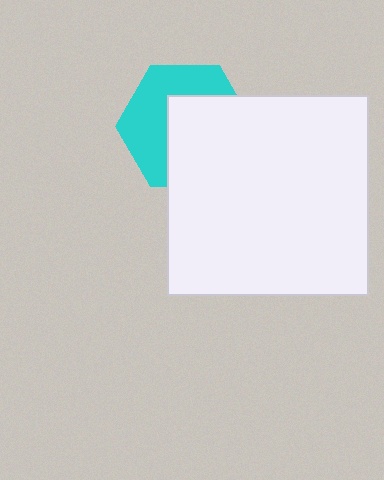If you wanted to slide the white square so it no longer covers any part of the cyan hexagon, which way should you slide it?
Slide it toward the lower-right — that is the most direct way to separate the two shapes.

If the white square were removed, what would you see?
You would see the complete cyan hexagon.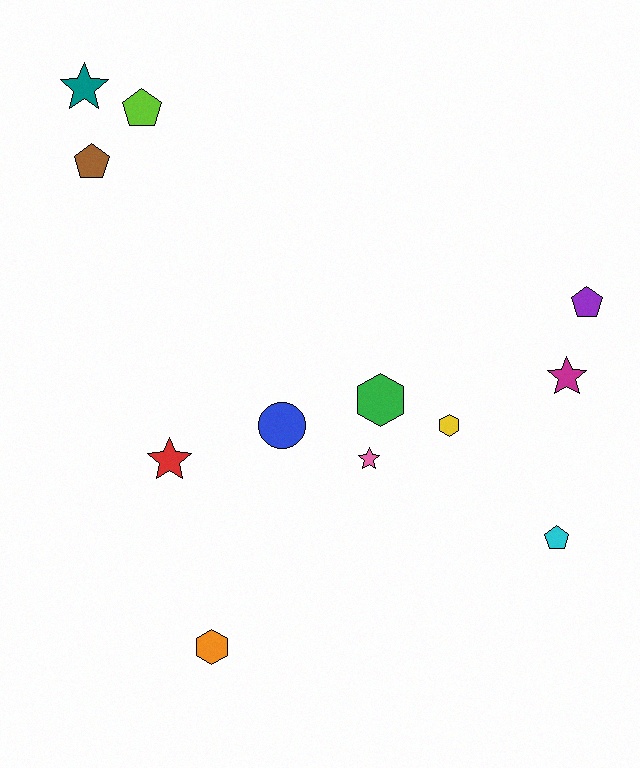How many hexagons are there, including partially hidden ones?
There are 3 hexagons.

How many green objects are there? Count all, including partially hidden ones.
There is 1 green object.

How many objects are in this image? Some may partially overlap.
There are 12 objects.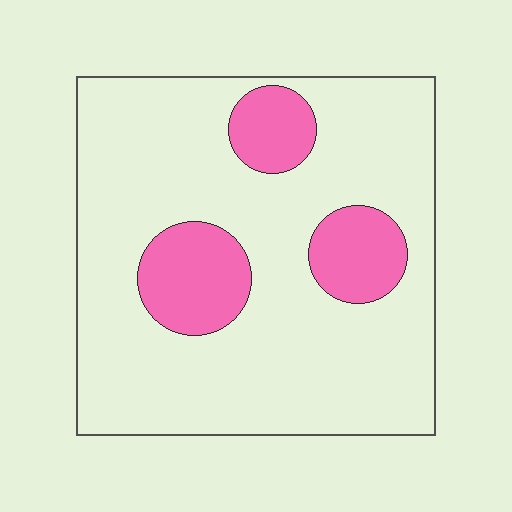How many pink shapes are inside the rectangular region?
3.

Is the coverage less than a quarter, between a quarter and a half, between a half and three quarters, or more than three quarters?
Less than a quarter.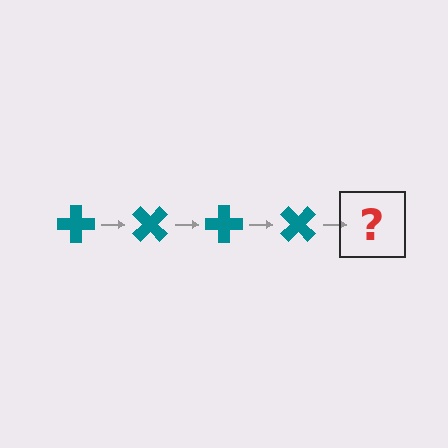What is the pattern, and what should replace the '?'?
The pattern is that the cross rotates 45 degrees each step. The '?' should be a teal cross rotated 180 degrees.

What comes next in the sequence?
The next element should be a teal cross rotated 180 degrees.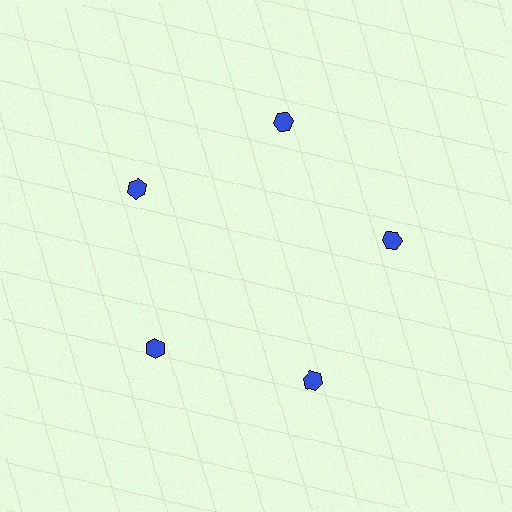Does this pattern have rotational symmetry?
Yes, this pattern has 5-fold rotational symmetry. It looks the same after rotating 72 degrees around the center.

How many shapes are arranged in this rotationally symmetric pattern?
There are 5 shapes, arranged in 5 groups of 1.